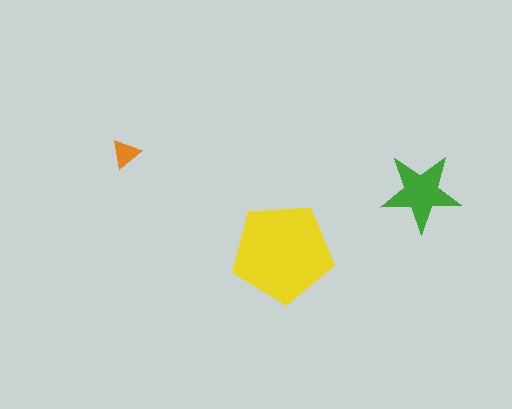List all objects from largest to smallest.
The yellow pentagon, the green star, the orange triangle.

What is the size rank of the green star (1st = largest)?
2nd.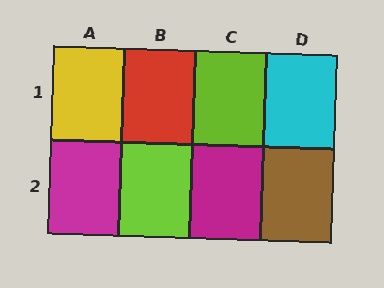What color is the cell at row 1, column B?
Red.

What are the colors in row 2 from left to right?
Magenta, lime, magenta, brown.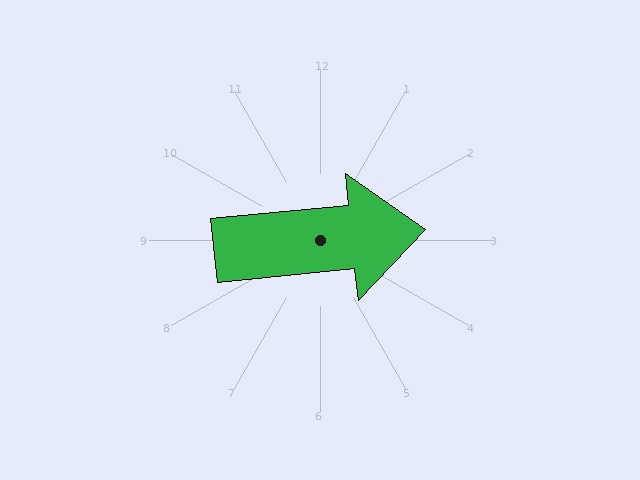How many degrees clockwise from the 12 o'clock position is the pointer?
Approximately 84 degrees.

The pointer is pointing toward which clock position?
Roughly 3 o'clock.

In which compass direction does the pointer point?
East.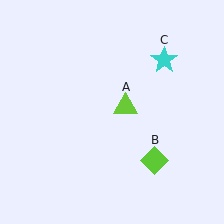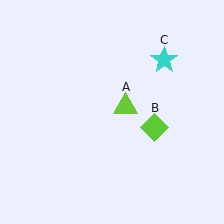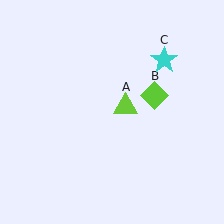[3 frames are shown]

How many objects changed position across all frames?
1 object changed position: lime diamond (object B).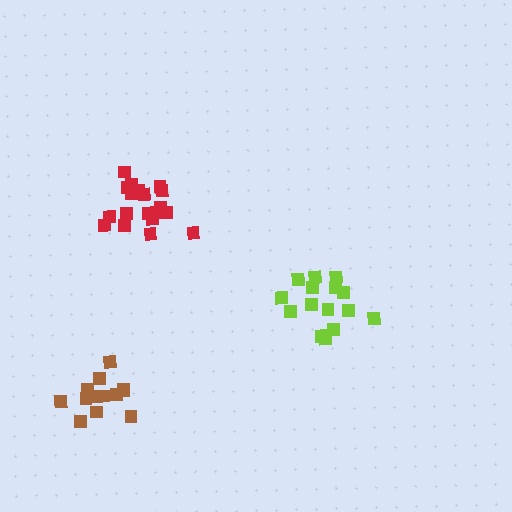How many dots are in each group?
Group 1: 15 dots, Group 2: 19 dots, Group 3: 14 dots (48 total).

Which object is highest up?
The red cluster is topmost.